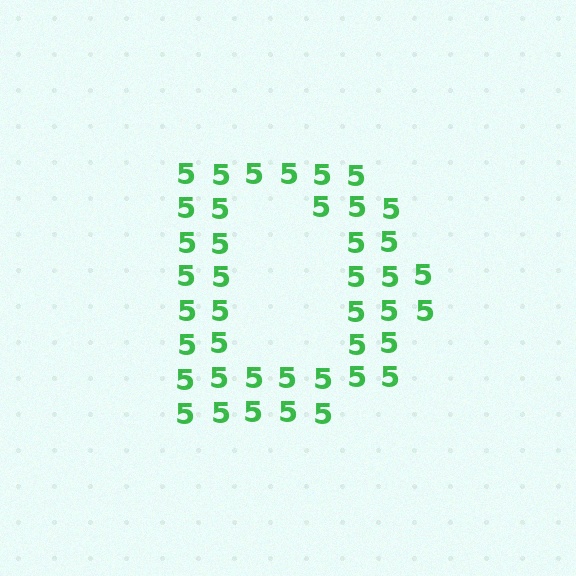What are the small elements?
The small elements are digit 5's.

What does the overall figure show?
The overall figure shows the letter D.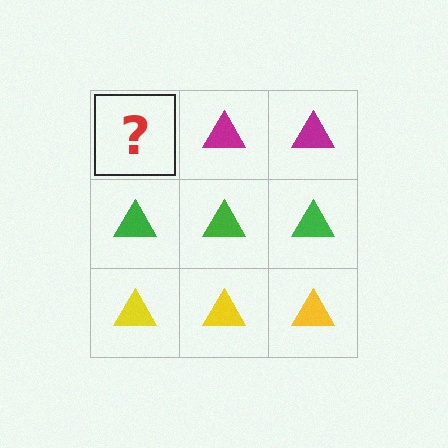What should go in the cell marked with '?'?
The missing cell should contain a magenta triangle.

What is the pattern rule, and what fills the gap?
The rule is that each row has a consistent color. The gap should be filled with a magenta triangle.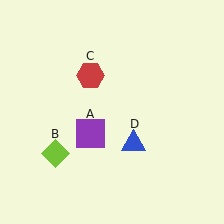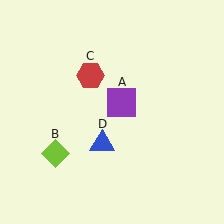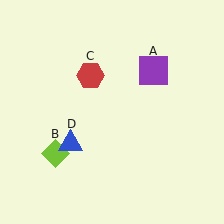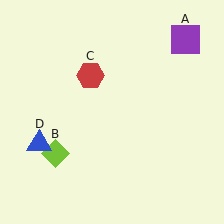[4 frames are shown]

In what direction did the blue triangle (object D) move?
The blue triangle (object D) moved left.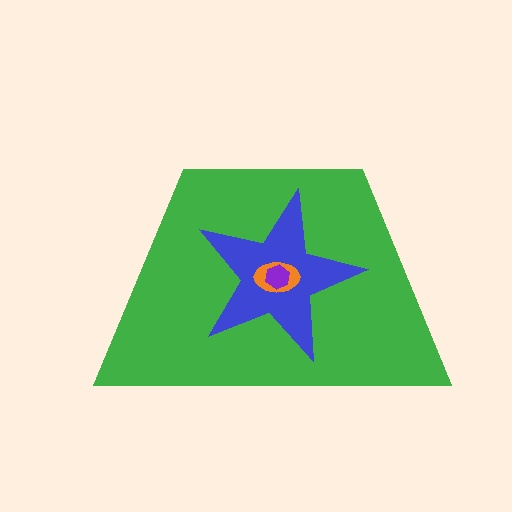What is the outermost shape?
The green trapezoid.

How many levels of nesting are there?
4.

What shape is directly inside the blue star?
The orange ellipse.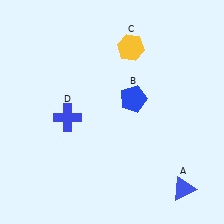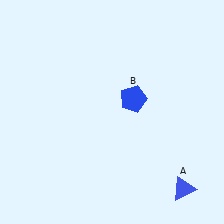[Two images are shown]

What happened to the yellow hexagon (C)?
The yellow hexagon (C) was removed in Image 2. It was in the top-right area of Image 1.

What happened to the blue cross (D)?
The blue cross (D) was removed in Image 2. It was in the bottom-left area of Image 1.